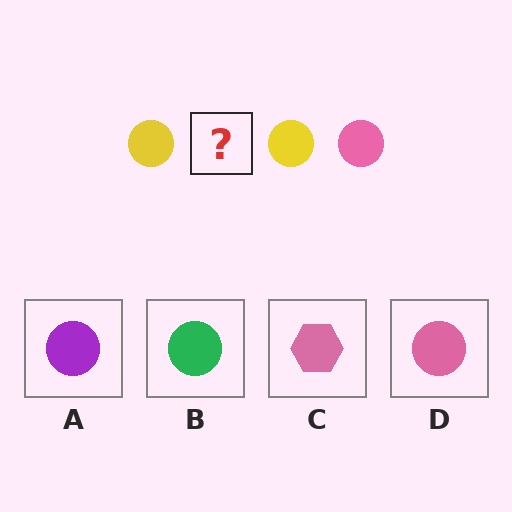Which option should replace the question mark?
Option D.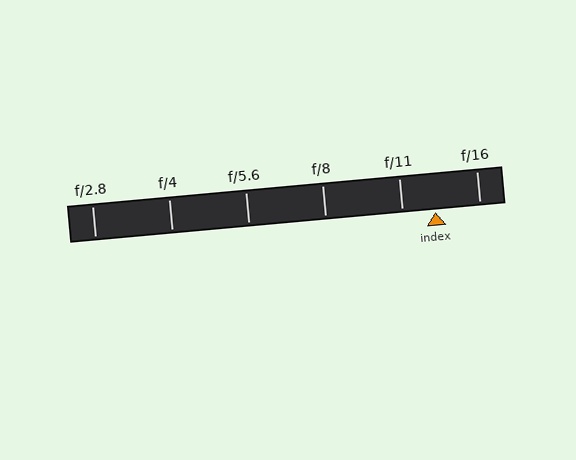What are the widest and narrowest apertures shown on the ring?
The widest aperture shown is f/2.8 and the narrowest is f/16.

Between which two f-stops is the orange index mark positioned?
The index mark is between f/11 and f/16.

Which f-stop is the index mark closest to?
The index mark is closest to f/11.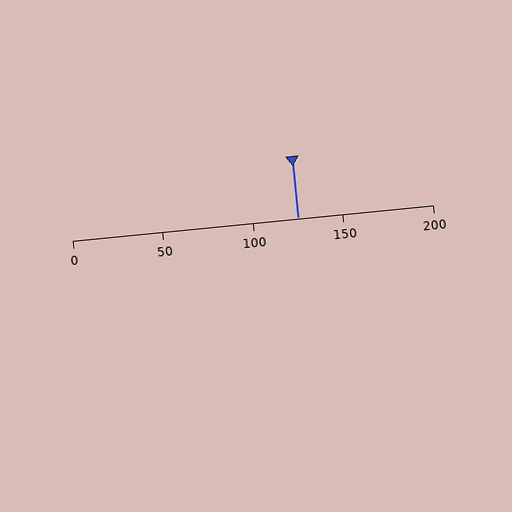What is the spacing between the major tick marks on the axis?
The major ticks are spaced 50 apart.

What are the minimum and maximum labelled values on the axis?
The axis runs from 0 to 200.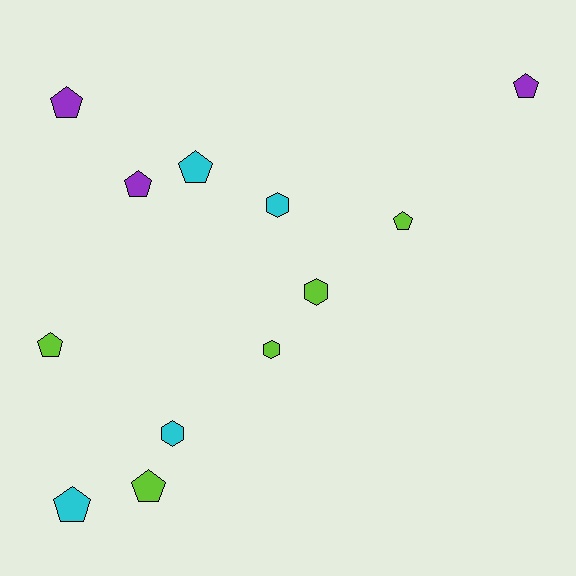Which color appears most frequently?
Lime, with 5 objects.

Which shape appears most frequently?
Pentagon, with 8 objects.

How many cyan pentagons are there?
There are 2 cyan pentagons.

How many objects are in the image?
There are 12 objects.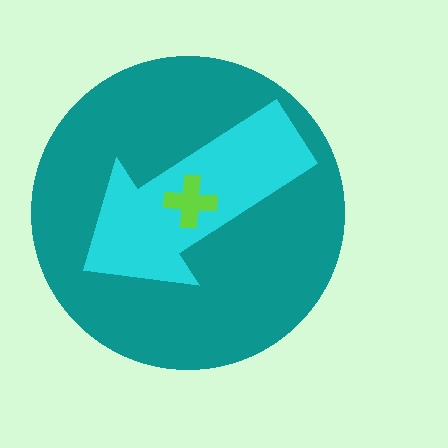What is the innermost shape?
The lime cross.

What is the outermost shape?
The teal circle.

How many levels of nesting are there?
3.